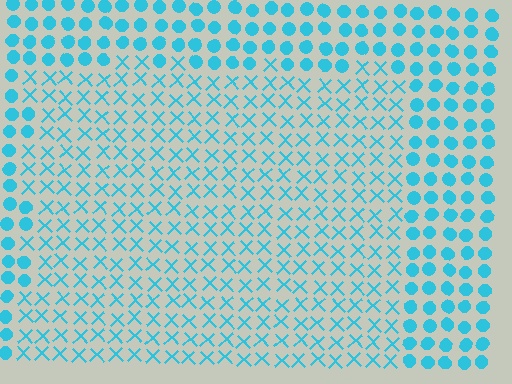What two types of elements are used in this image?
The image uses X marks inside the rectangle region and circles outside it.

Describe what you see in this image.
The image is filled with small cyan elements arranged in a uniform grid. A rectangle-shaped region contains X marks, while the surrounding area contains circles. The boundary is defined purely by the change in element shape.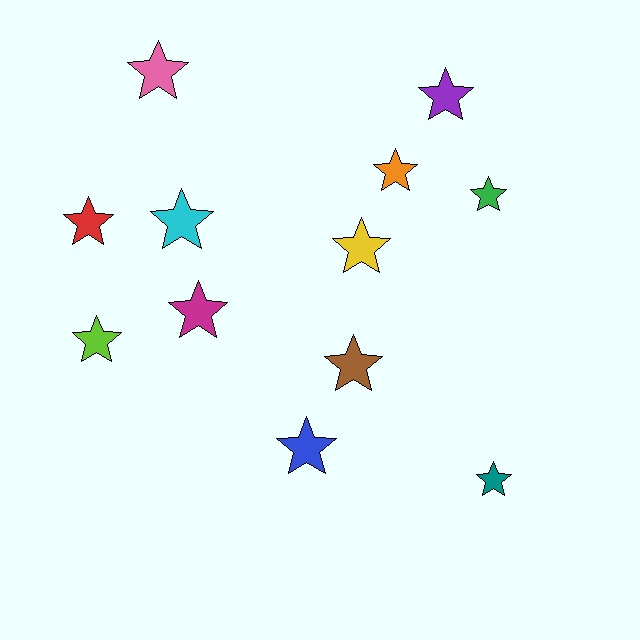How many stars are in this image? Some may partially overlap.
There are 12 stars.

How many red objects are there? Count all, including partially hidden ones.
There is 1 red object.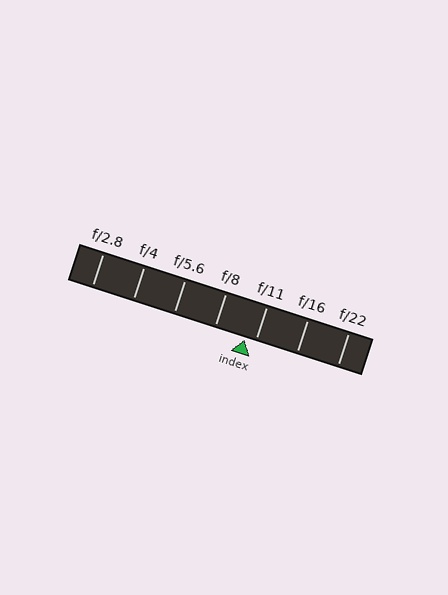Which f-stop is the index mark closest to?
The index mark is closest to f/11.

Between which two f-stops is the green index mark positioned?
The index mark is between f/8 and f/11.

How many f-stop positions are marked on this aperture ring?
There are 7 f-stop positions marked.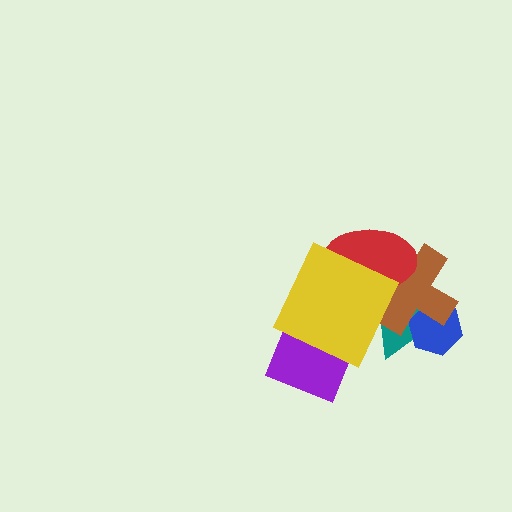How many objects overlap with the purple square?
1 object overlaps with the purple square.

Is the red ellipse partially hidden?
Yes, it is partially covered by another shape.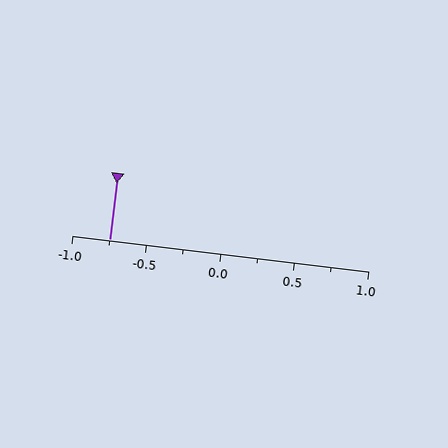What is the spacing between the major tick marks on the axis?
The major ticks are spaced 0.5 apart.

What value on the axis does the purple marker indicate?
The marker indicates approximately -0.75.